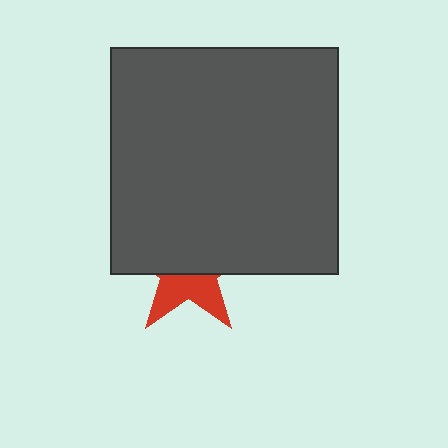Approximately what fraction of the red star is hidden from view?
Roughly 61% of the red star is hidden behind the dark gray square.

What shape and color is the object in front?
The object in front is a dark gray square.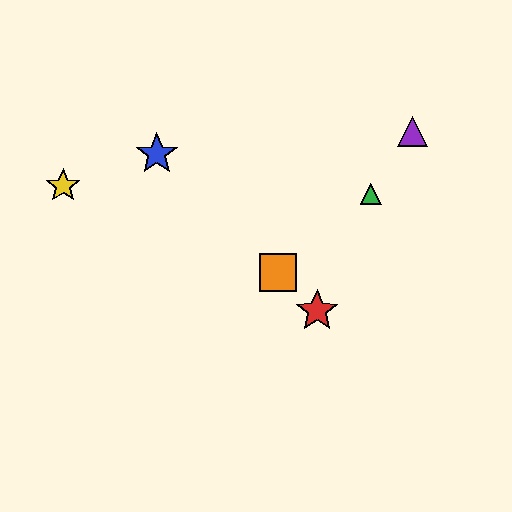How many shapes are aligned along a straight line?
3 shapes (the red star, the blue star, the orange square) are aligned along a straight line.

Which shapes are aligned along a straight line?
The red star, the blue star, the orange square are aligned along a straight line.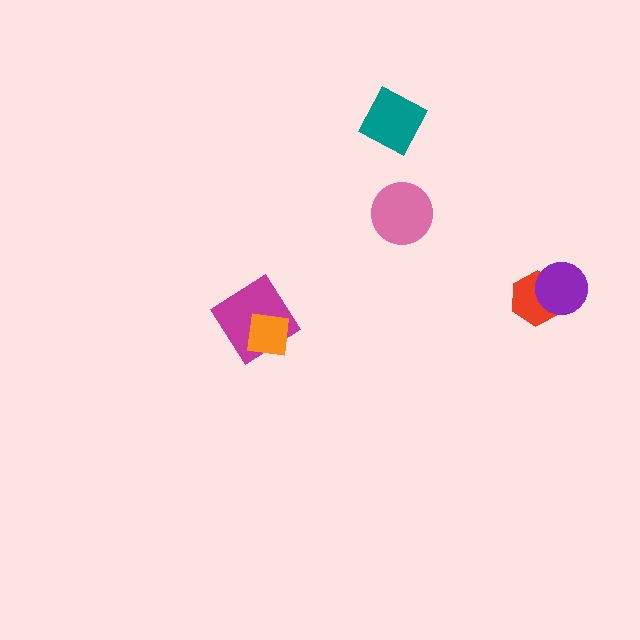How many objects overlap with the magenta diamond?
1 object overlaps with the magenta diamond.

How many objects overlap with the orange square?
1 object overlaps with the orange square.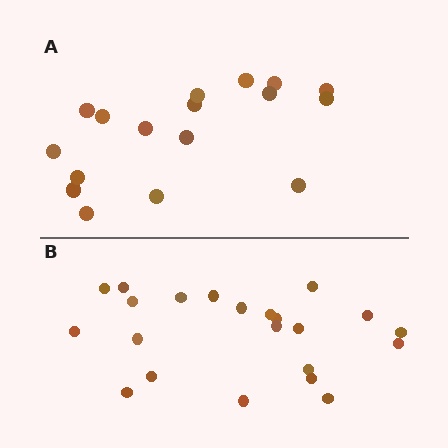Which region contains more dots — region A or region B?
Region B (the bottom region) has more dots.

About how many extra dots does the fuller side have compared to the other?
Region B has about 5 more dots than region A.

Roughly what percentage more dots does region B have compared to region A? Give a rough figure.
About 30% more.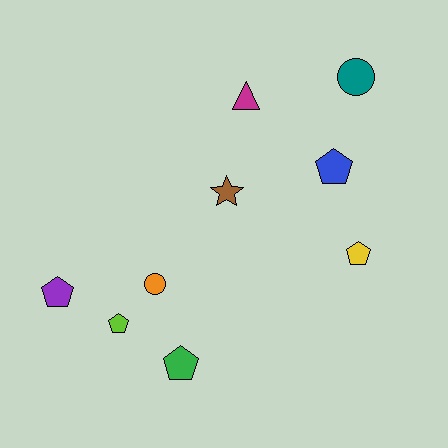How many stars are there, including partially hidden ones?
There is 1 star.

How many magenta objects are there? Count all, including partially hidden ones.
There is 1 magenta object.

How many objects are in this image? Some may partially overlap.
There are 9 objects.